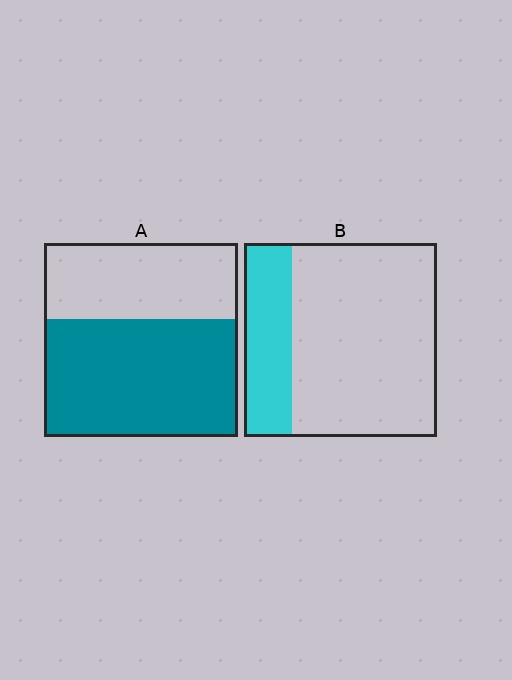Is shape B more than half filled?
No.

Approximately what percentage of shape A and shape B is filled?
A is approximately 60% and B is approximately 25%.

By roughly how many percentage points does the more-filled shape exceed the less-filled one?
By roughly 35 percentage points (A over B).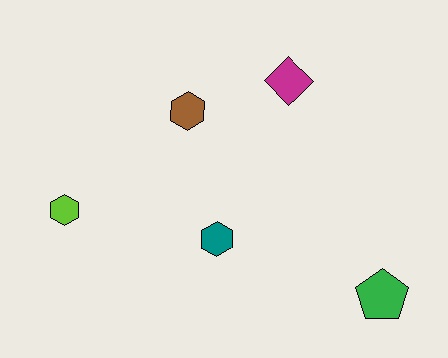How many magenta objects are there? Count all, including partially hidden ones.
There is 1 magenta object.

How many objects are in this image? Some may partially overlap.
There are 5 objects.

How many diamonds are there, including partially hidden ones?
There is 1 diamond.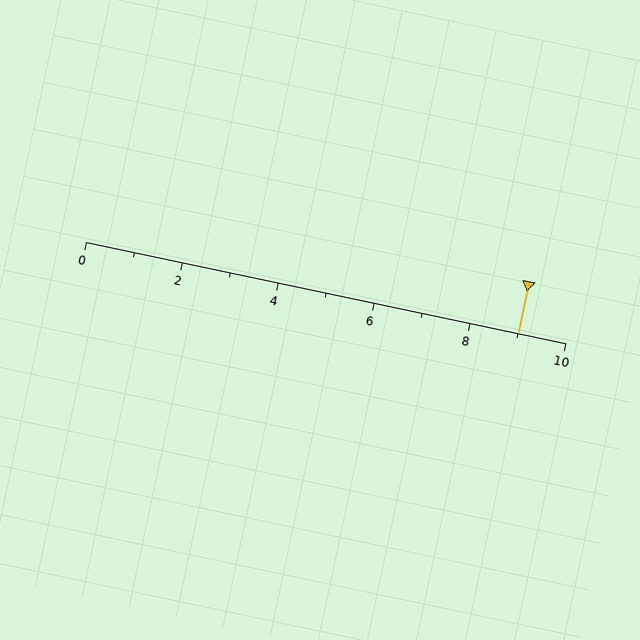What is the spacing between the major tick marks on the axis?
The major ticks are spaced 2 apart.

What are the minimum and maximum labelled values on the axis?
The axis runs from 0 to 10.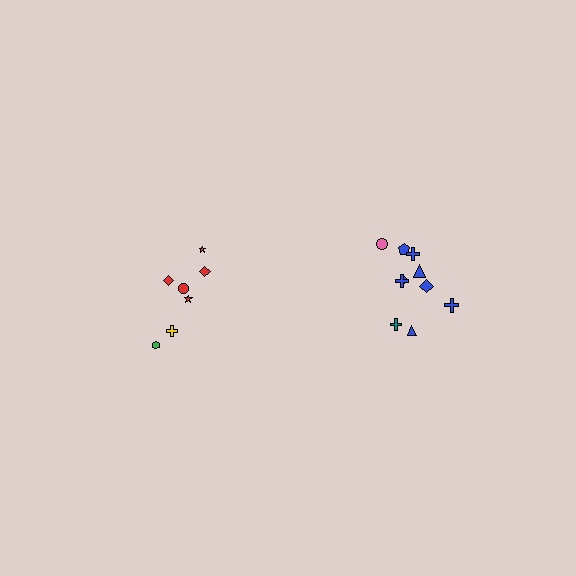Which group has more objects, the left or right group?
The right group.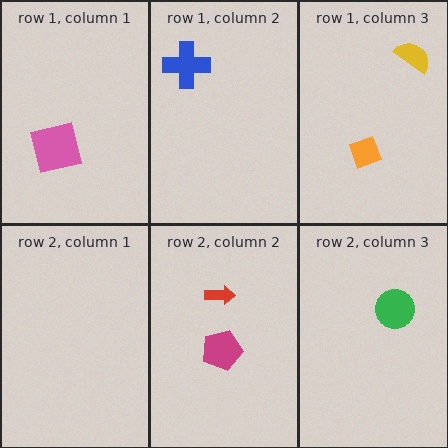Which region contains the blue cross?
The row 1, column 2 region.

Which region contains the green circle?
The row 2, column 3 region.